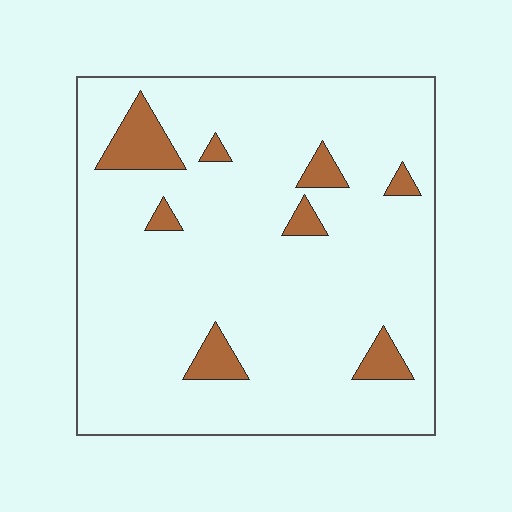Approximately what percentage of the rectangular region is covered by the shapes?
Approximately 10%.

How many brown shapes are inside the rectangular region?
8.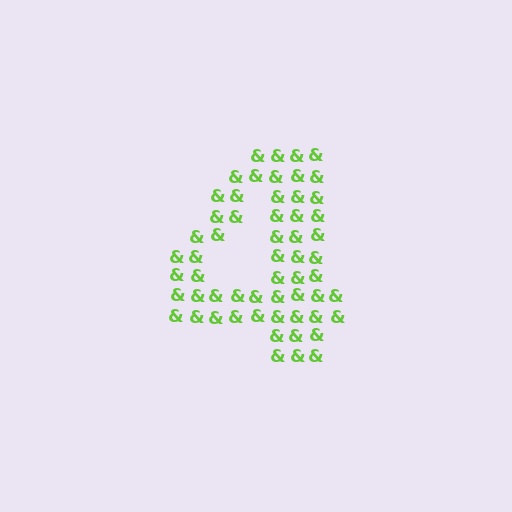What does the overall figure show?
The overall figure shows the digit 4.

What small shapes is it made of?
It is made of small ampersands.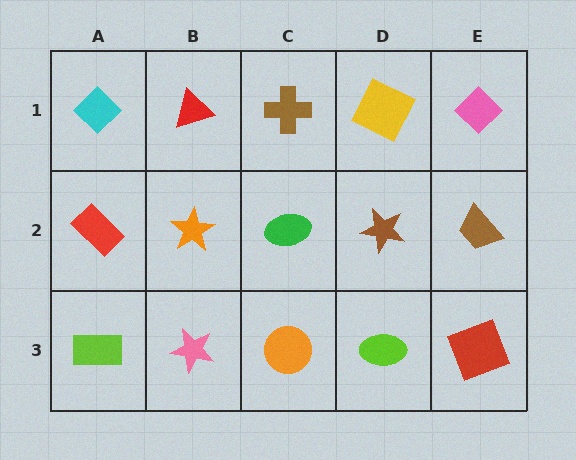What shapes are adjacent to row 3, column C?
A green ellipse (row 2, column C), a pink star (row 3, column B), a lime ellipse (row 3, column D).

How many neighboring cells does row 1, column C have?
3.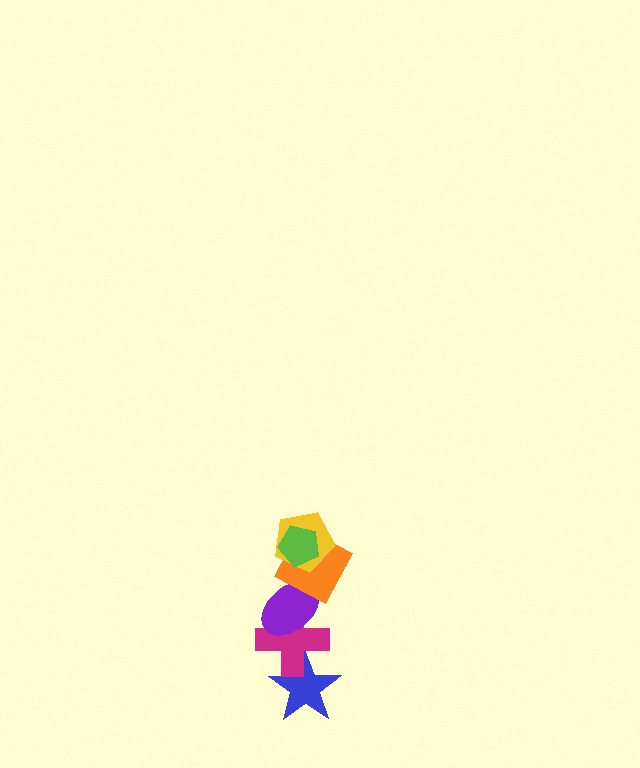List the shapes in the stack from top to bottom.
From top to bottom: the lime pentagon, the yellow pentagon, the orange square, the purple ellipse, the magenta cross, the blue star.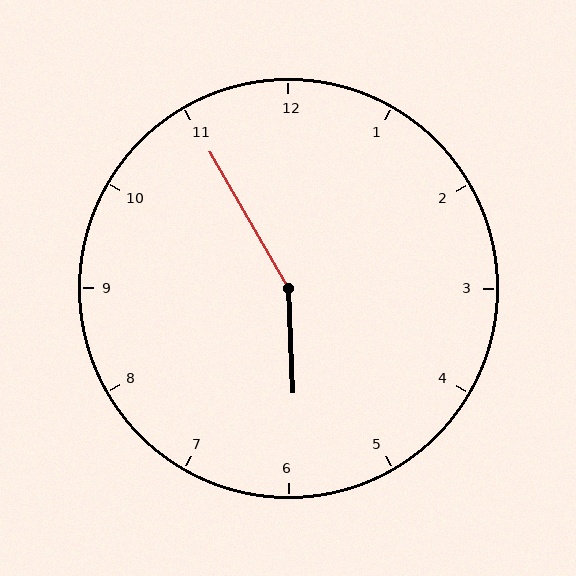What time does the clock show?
5:55.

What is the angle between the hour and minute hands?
Approximately 152 degrees.